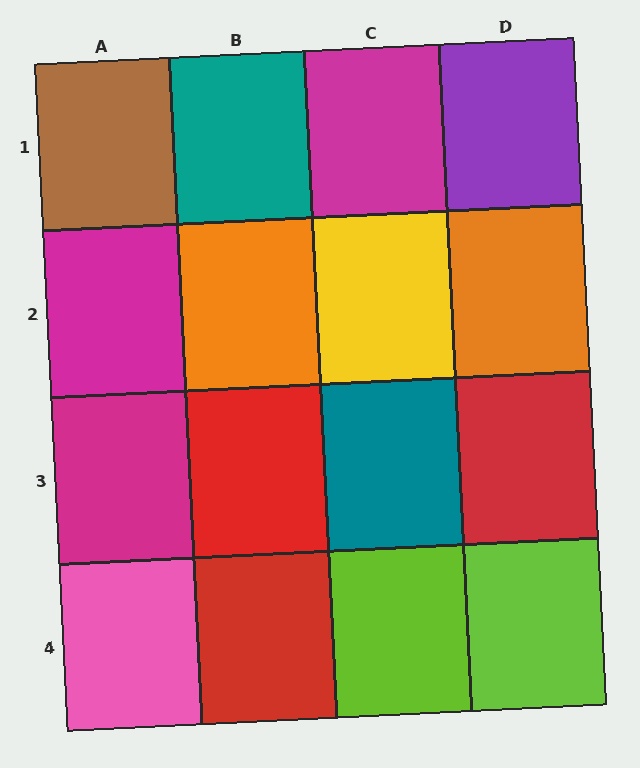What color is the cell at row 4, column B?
Red.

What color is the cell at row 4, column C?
Lime.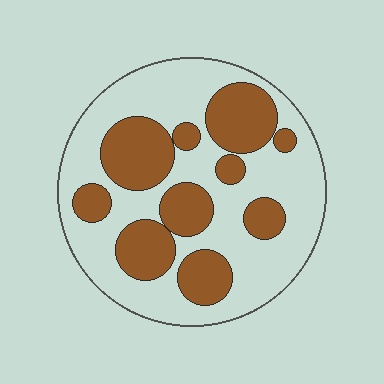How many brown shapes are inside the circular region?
10.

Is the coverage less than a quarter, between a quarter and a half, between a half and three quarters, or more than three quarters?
Between a quarter and a half.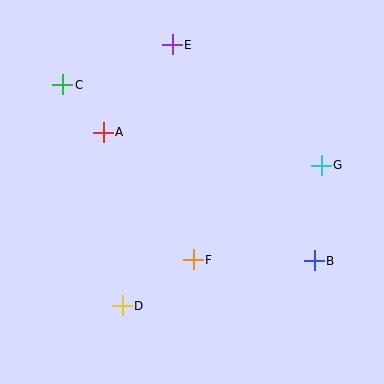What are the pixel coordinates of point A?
Point A is at (103, 132).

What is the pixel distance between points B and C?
The distance between B and C is 307 pixels.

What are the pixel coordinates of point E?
Point E is at (172, 45).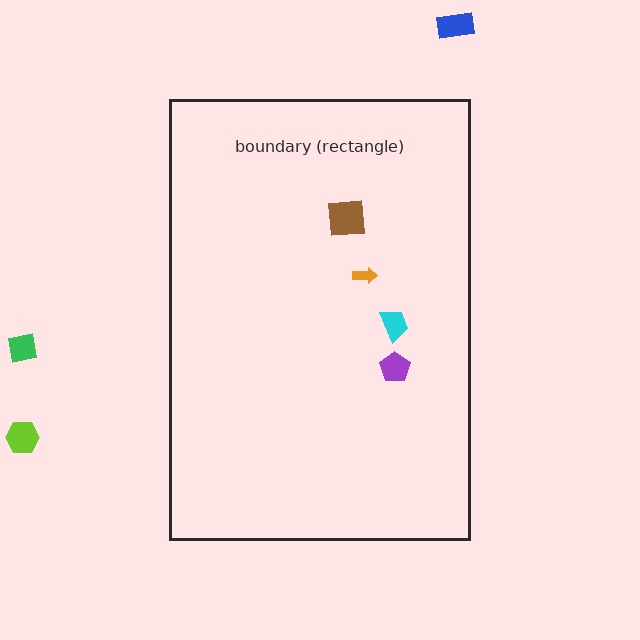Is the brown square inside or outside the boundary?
Inside.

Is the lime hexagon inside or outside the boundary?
Outside.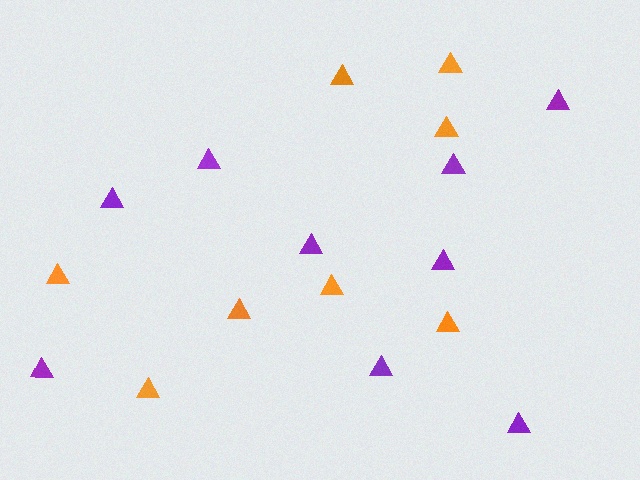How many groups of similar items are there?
There are 2 groups: one group of orange triangles (8) and one group of purple triangles (9).